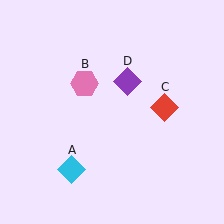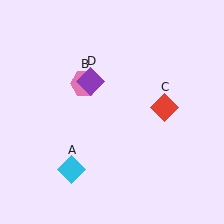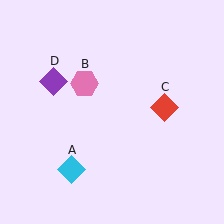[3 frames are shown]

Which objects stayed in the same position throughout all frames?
Cyan diamond (object A) and pink hexagon (object B) and red diamond (object C) remained stationary.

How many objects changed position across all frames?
1 object changed position: purple diamond (object D).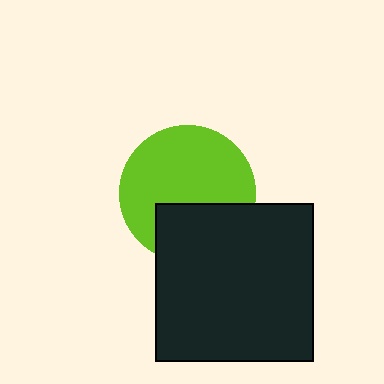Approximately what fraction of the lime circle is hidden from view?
Roughly 33% of the lime circle is hidden behind the black square.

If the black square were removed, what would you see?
You would see the complete lime circle.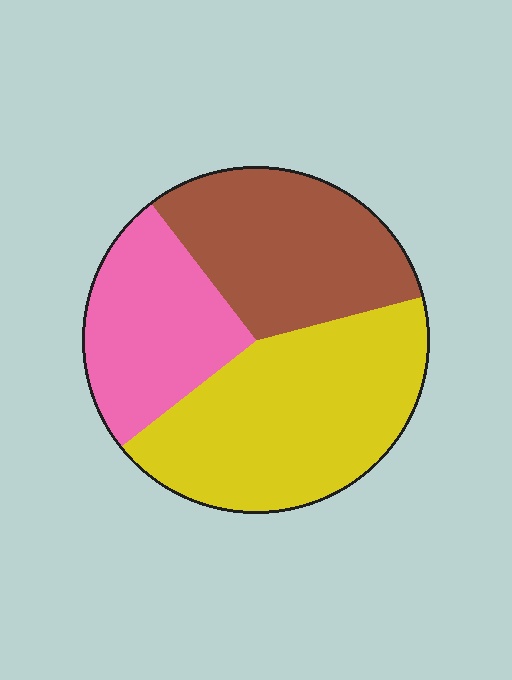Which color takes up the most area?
Yellow, at roughly 45%.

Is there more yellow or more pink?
Yellow.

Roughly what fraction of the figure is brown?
Brown takes up about one third (1/3) of the figure.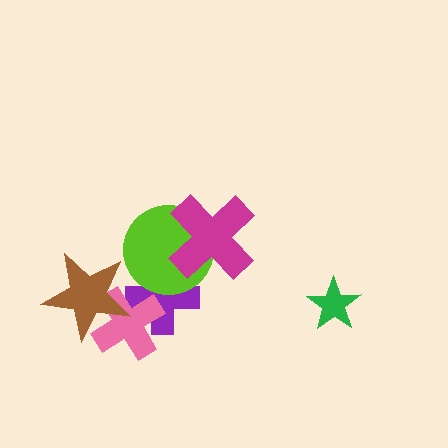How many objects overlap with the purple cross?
3 objects overlap with the purple cross.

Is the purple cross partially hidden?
Yes, it is partially covered by another shape.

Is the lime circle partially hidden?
Yes, it is partially covered by another shape.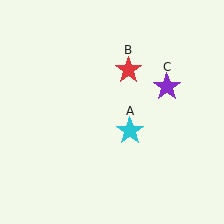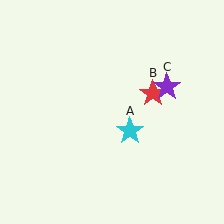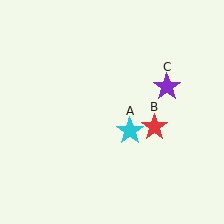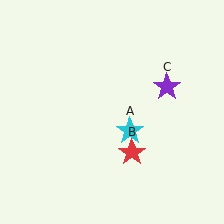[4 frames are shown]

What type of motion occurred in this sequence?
The red star (object B) rotated clockwise around the center of the scene.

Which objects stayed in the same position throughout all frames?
Cyan star (object A) and purple star (object C) remained stationary.